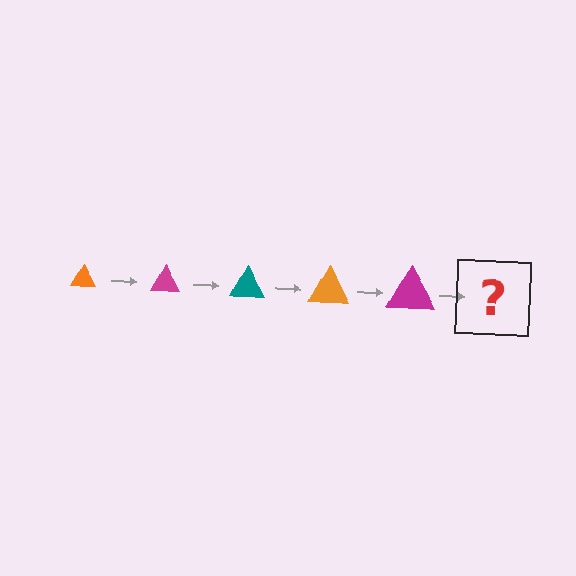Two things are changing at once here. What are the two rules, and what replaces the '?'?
The two rules are that the triangle grows larger each step and the color cycles through orange, magenta, and teal. The '?' should be a teal triangle, larger than the previous one.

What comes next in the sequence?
The next element should be a teal triangle, larger than the previous one.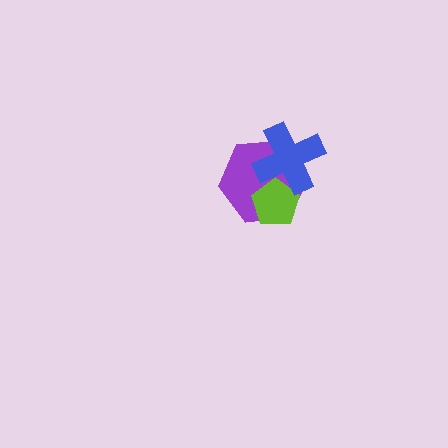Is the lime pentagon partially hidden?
Yes, it is partially covered by another shape.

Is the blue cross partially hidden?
No, no other shape covers it.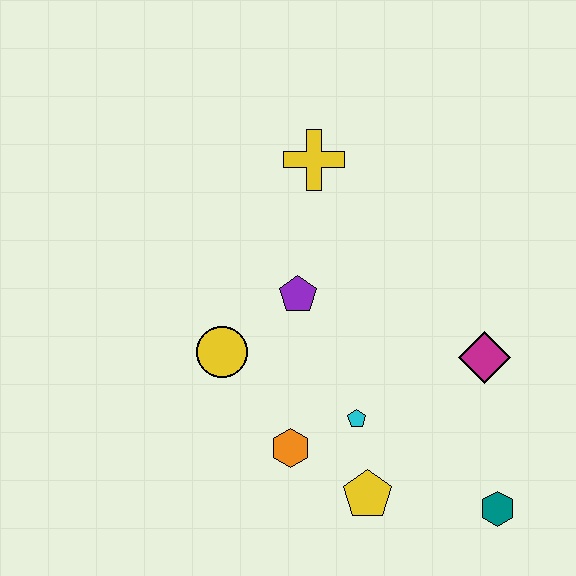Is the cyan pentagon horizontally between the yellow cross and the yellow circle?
No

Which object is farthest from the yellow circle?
The teal hexagon is farthest from the yellow circle.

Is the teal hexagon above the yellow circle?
No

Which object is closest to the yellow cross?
The purple pentagon is closest to the yellow cross.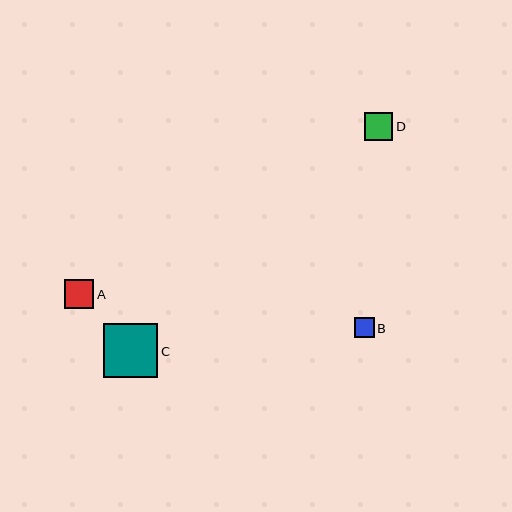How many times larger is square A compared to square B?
Square A is approximately 1.4 times the size of square B.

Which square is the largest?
Square C is the largest with a size of approximately 54 pixels.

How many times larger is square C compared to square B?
Square C is approximately 2.7 times the size of square B.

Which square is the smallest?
Square B is the smallest with a size of approximately 20 pixels.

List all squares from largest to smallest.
From largest to smallest: C, A, D, B.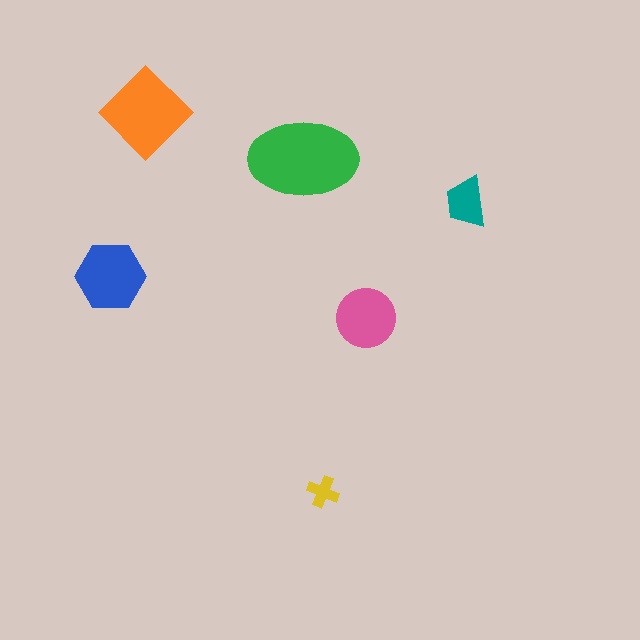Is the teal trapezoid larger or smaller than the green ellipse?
Smaller.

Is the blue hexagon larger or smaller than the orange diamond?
Smaller.